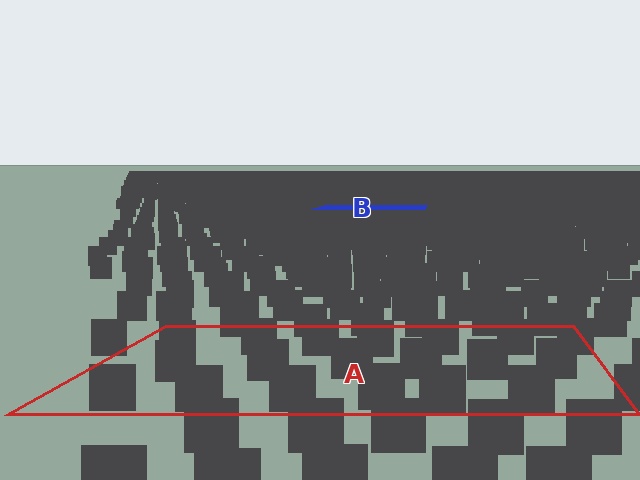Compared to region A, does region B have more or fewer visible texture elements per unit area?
Region B has more texture elements per unit area — they are packed more densely because it is farther away.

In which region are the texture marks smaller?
The texture marks are smaller in region B, because it is farther away.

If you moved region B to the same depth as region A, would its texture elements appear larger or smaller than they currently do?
They would appear larger. At a closer depth, the same texture elements are projected at a bigger on-screen size.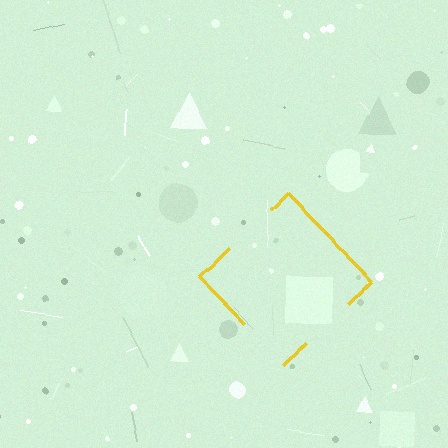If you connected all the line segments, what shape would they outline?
They would outline a diamond.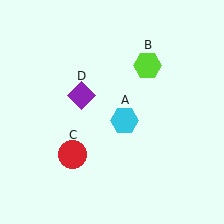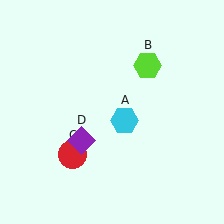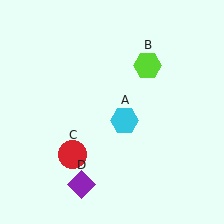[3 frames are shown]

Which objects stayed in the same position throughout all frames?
Cyan hexagon (object A) and lime hexagon (object B) and red circle (object C) remained stationary.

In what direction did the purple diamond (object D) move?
The purple diamond (object D) moved down.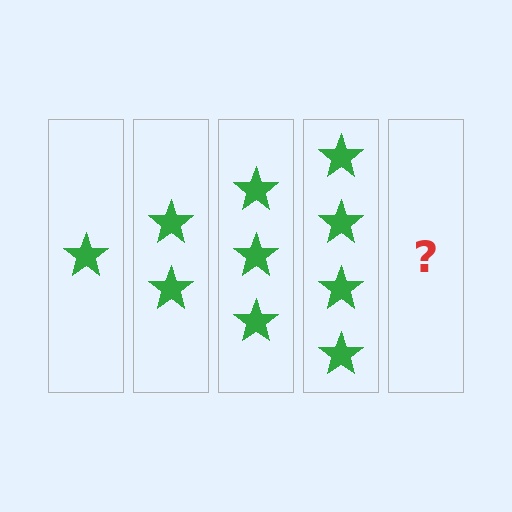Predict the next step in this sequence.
The next step is 5 stars.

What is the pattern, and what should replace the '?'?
The pattern is that each step adds one more star. The '?' should be 5 stars.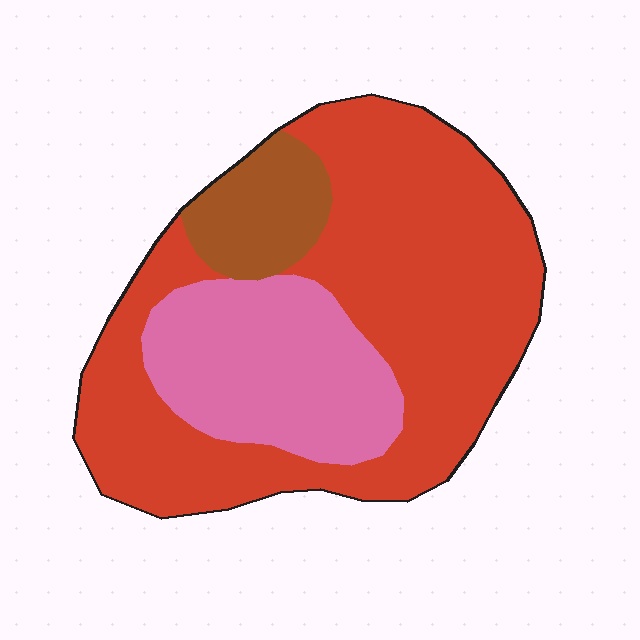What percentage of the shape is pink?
Pink takes up about one quarter (1/4) of the shape.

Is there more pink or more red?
Red.